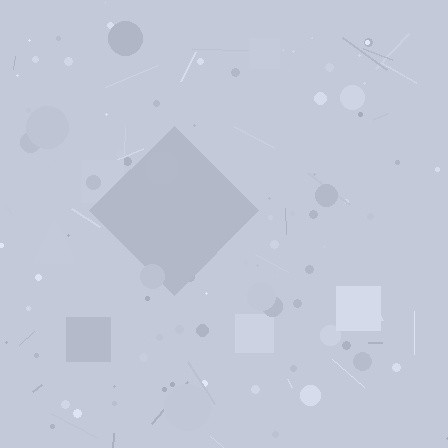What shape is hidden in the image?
A diamond is hidden in the image.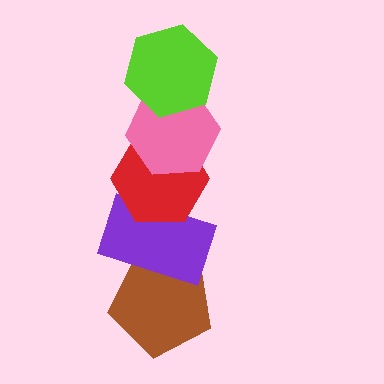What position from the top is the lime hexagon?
The lime hexagon is 1st from the top.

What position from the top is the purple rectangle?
The purple rectangle is 4th from the top.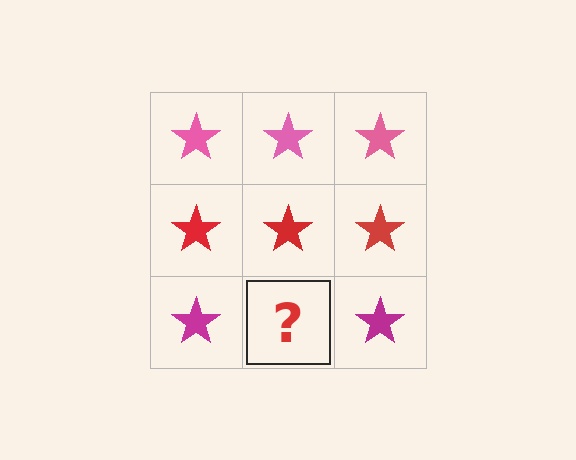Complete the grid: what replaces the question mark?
The question mark should be replaced with a magenta star.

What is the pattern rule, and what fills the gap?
The rule is that each row has a consistent color. The gap should be filled with a magenta star.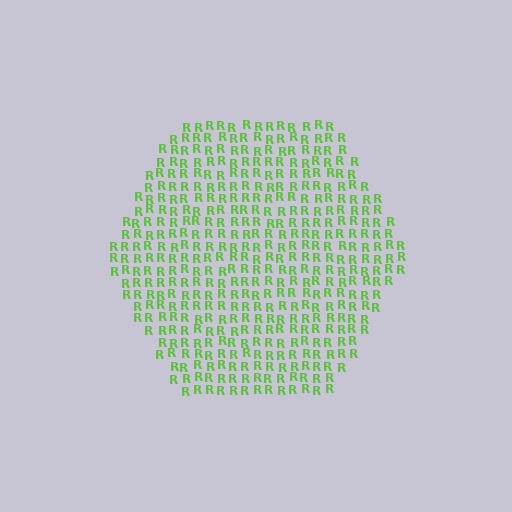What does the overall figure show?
The overall figure shows a hexagon.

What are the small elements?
The small elements are letter R's.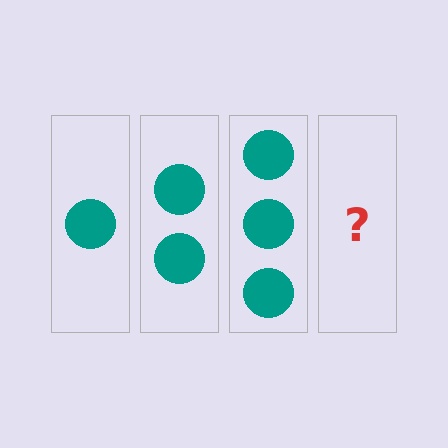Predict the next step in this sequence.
The next step is 4 circles.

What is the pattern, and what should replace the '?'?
The pattern is that each step adds one more circle. The '?' should be 4 circles.